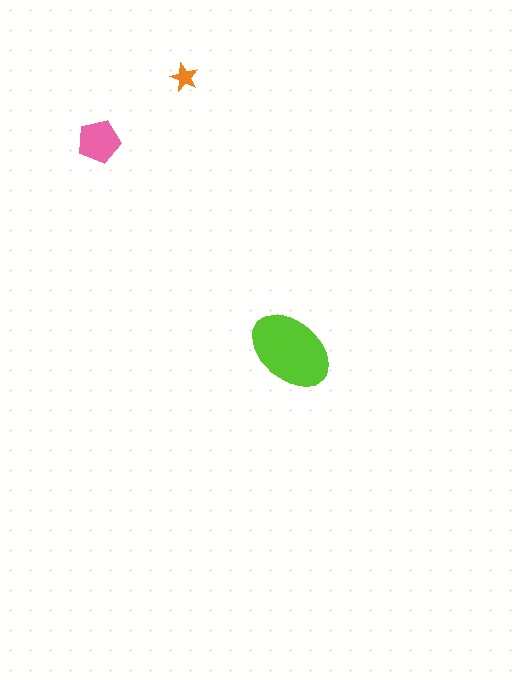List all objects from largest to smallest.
The lime ellipse, the pink pentagon, the orange star.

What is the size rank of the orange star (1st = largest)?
3rd.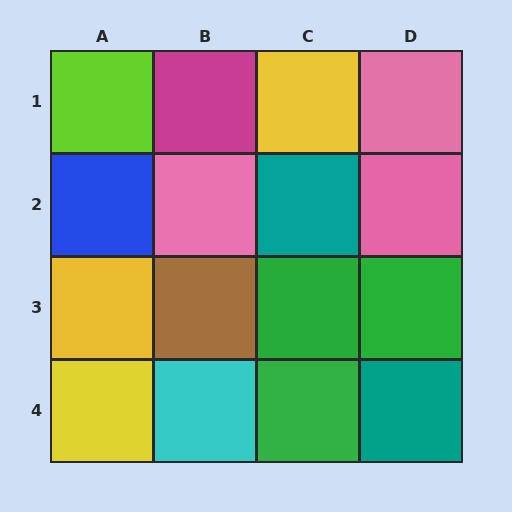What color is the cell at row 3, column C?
Green.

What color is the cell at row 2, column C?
Teal.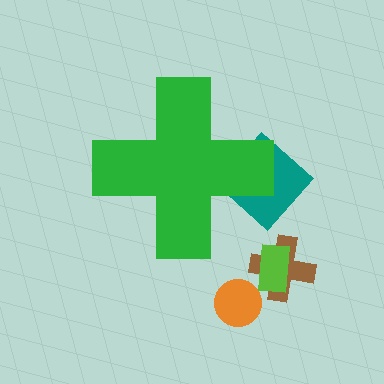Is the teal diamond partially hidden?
Yes, the teal diamond is partially hidden behind the green cross.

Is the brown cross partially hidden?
No, the brown cross is fully visible.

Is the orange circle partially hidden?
No, the orange circle is fully visible.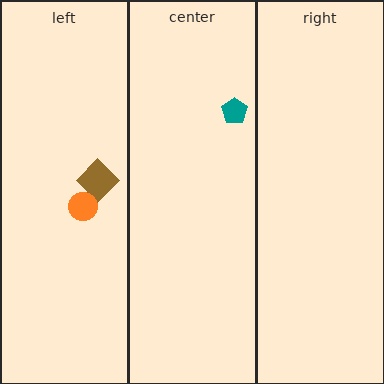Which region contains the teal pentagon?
The center region.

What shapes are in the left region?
The brown diamond, the orange circle.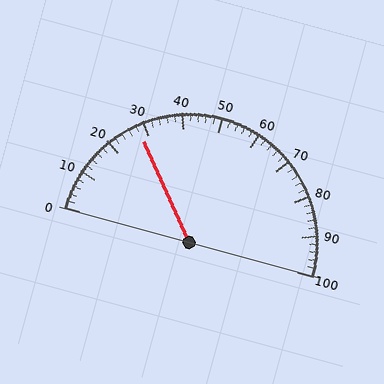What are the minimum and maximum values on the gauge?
The gauge ranges from 0 to 100.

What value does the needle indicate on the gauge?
The needle indicates approximately 28.